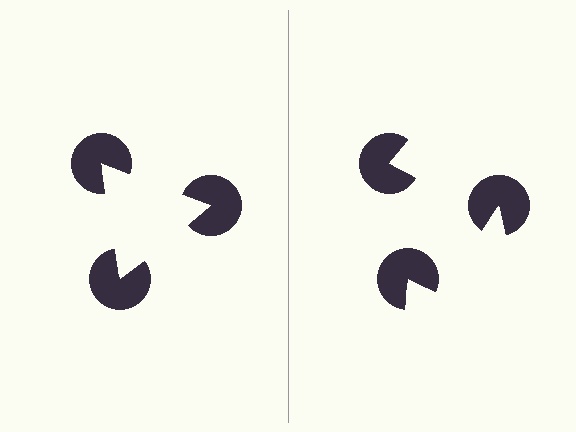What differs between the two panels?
The pac-man discs are positioned identically on both sides; only the wedge orientations differ. On the left they align to a triangle; on the right they are misaligned.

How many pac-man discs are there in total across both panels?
6 — 3 on each side.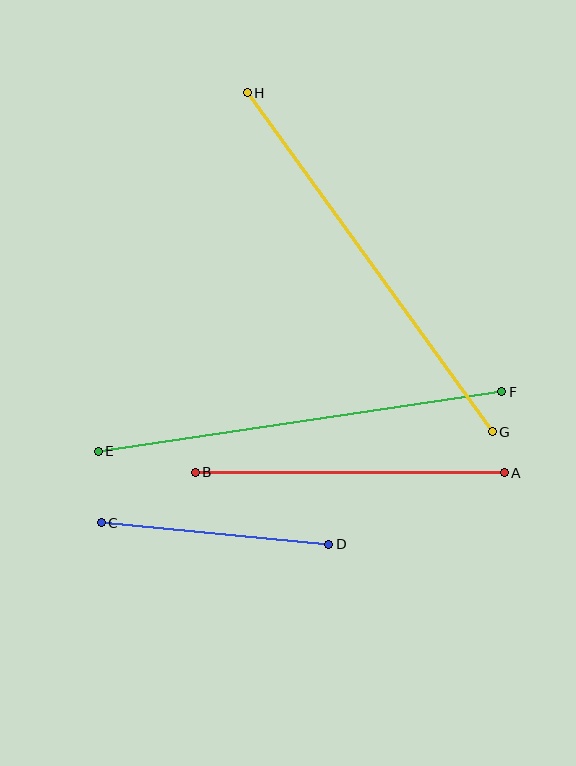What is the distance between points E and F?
The distance is approximately 408 pixels.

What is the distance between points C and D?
The distance is approximately 228 pixels.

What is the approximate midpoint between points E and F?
The midpoint is at approximately (300, 422) pixels.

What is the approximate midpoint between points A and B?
The midpoint is at approximately (350, 473) pixels.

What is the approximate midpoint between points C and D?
The midpoint is at approximately (215, 533) pixels.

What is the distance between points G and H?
The distance is approximately 418 pixels.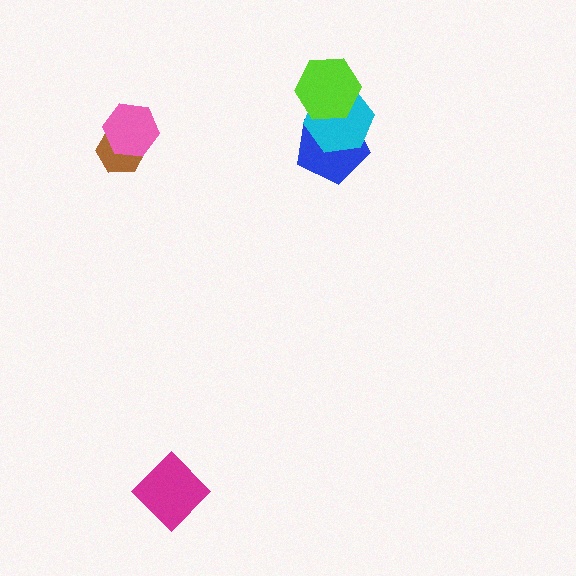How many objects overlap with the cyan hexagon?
2 objects overlap with the cyan hexagon.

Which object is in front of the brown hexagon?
The pink hexagon is in front of the brown hexagon.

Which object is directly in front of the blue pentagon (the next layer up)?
The cyan hexagon is directly in front of the blue pentagon.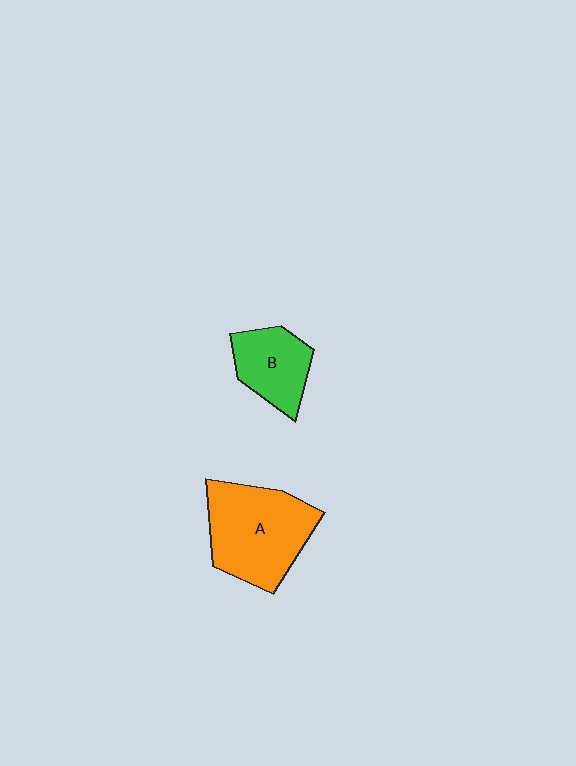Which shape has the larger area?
Shape A (orange).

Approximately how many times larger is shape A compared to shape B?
Approximately 1.7 times.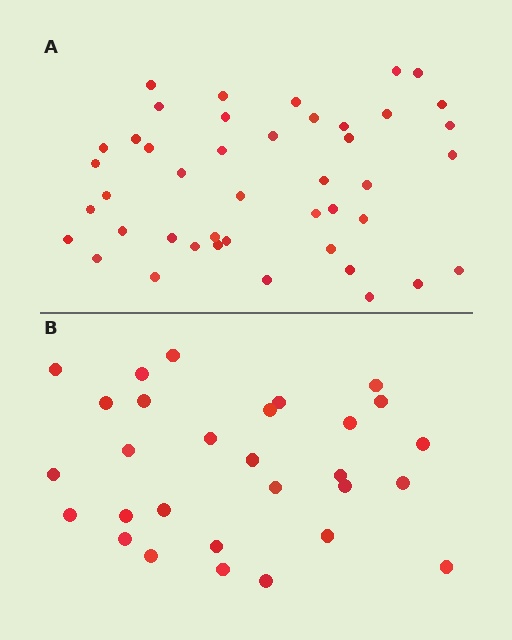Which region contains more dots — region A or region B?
Region A (the top region) has more dots.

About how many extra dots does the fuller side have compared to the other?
Region A has approximately 15 more dots than region B.